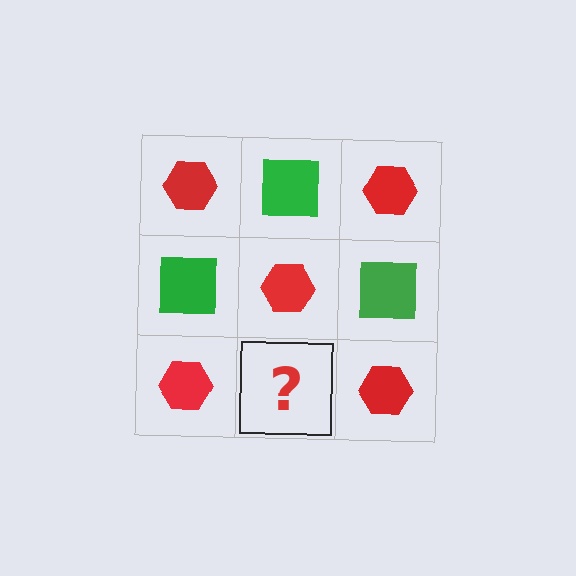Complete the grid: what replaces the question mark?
The question mark should be replaced with a green square.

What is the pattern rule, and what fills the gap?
The rule is that it alternates red hexagon and green square in a checkerboard pattern. The gap should be filled with a green square.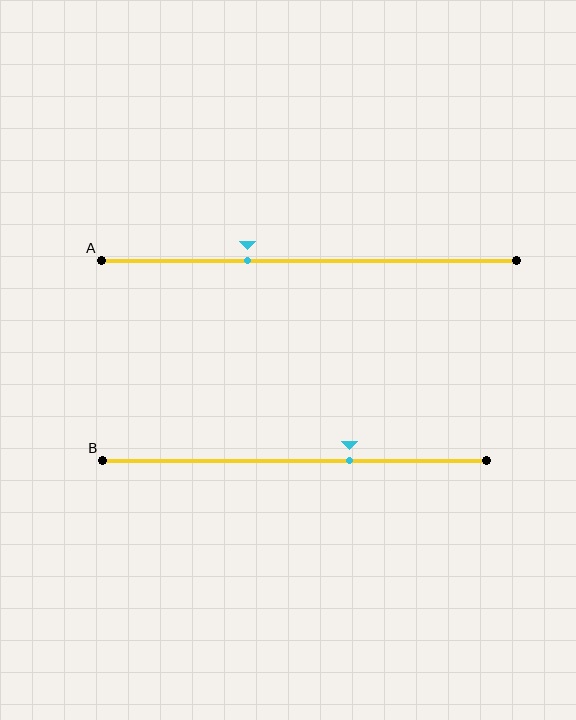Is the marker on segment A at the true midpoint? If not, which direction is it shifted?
No, the marker on segment A is shifted to the left by about 15% of the segment length.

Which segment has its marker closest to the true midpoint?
Segment B has its marker closest to the true midpoint.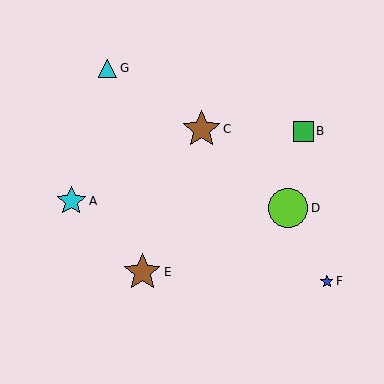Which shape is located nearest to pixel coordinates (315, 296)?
The blue star (labeled F) at (327, 281) is nearest to that location.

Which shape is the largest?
The lime circle (labeled D) is the largest.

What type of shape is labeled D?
Shape D is a lime circle.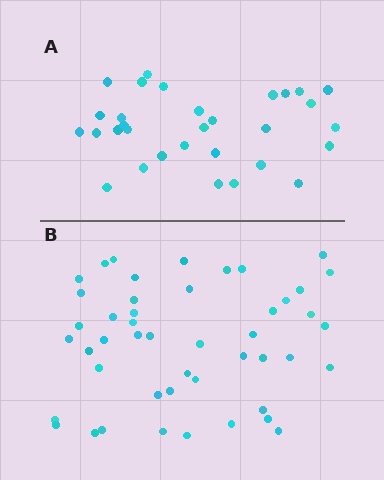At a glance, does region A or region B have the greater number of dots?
Region B (the bottom region) has more dots.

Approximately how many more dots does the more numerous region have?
Region B has approximately 15 more dots than region A.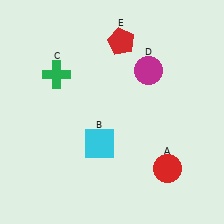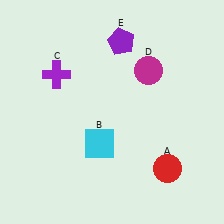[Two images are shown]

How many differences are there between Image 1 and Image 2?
There are 2 differences between the two images.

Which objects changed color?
C changed from green to purple. E changed from red to purple.